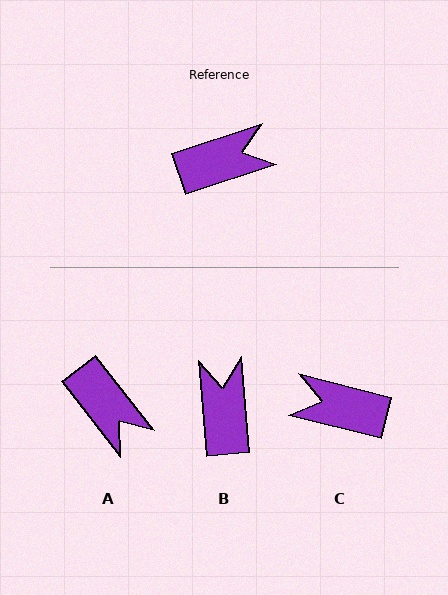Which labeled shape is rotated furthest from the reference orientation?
C, about 148 degrees away.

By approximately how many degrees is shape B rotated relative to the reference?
Approximately 77 degrees counter-clockwise.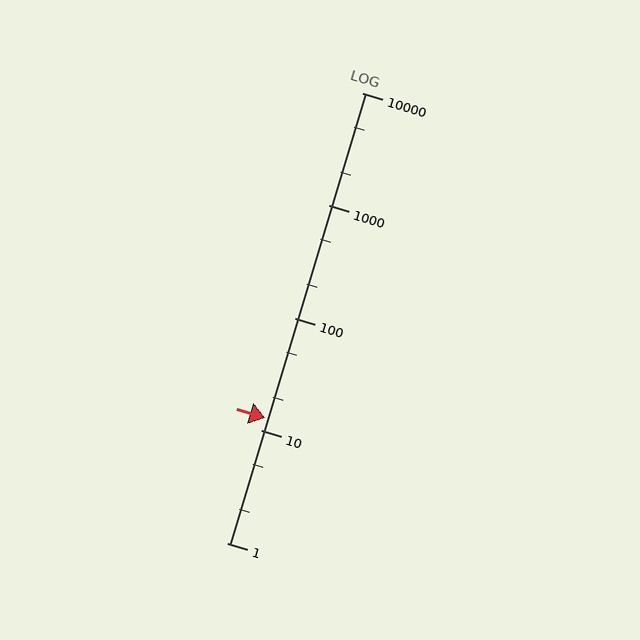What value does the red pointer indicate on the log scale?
The pointer indicates approximately 13.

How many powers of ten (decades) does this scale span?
The scale spans 4 decades, from 1 to 10000.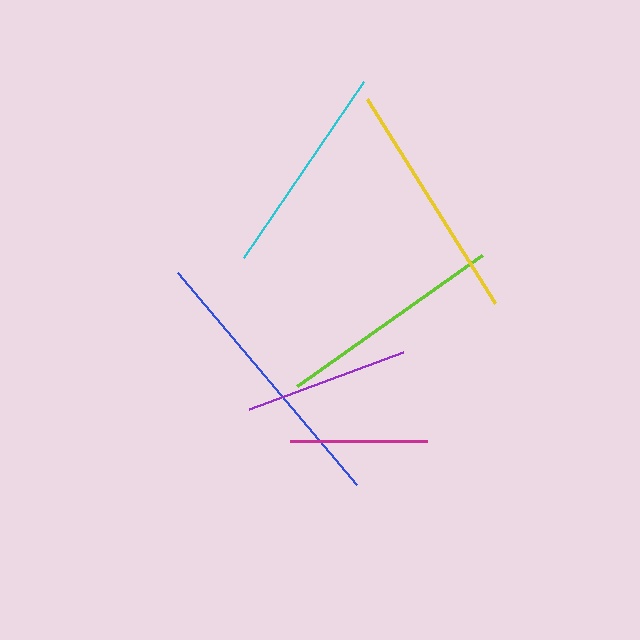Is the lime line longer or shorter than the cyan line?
The lime line is longer than the cyan line.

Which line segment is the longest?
The blue line is the longest at approximately 277 pixels.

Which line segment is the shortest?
The magenta line is the shortest at approximately 137 pixels.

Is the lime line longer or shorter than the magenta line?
The lime line is longer than the magenta line.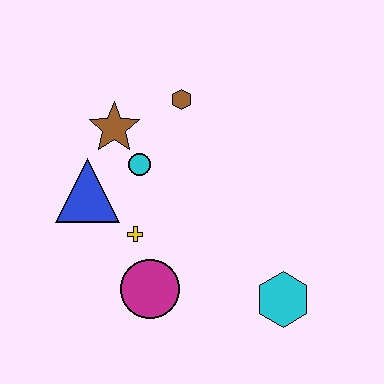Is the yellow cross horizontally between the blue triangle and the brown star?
No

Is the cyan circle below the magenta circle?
No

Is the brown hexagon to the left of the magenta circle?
No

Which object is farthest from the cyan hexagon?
The brown star is farthest from the cyan hexagon.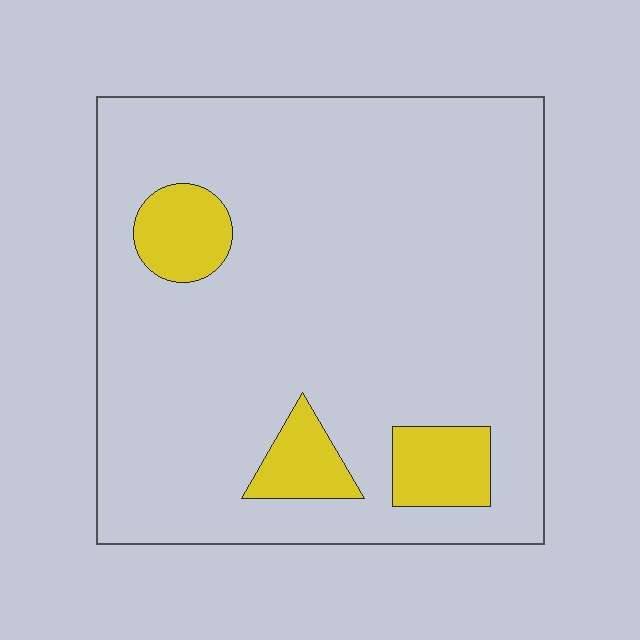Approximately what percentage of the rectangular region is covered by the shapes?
Approximately 10%.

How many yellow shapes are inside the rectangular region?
3.